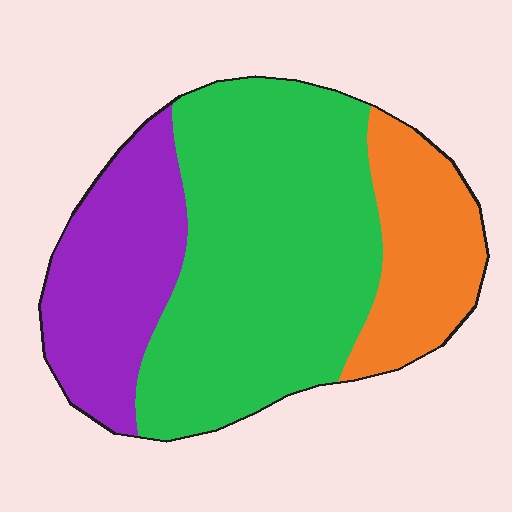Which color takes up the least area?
Orange, at roughly 20%.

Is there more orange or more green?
Green.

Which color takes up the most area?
Green, at roughly 55%.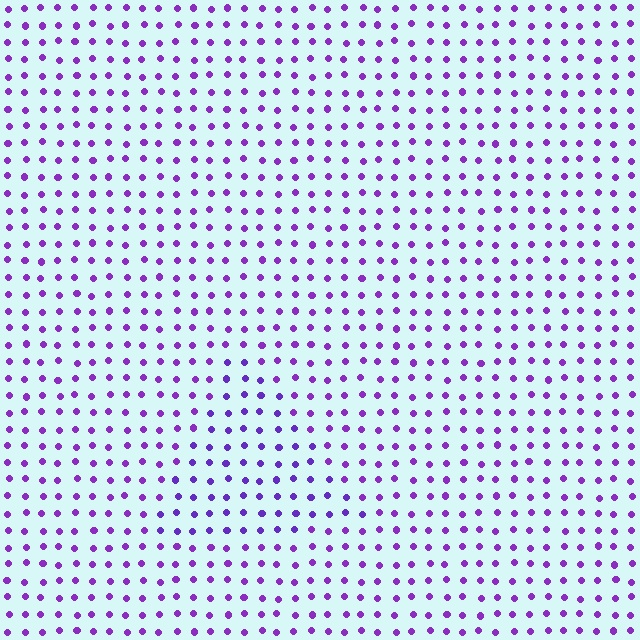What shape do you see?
I see a triangle.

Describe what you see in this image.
The image is filled with small purple elements in a uniform arrangement. A triangle-shaped region is visible where the elements are tinted to a slightly different hue, forming a subtle color boundary.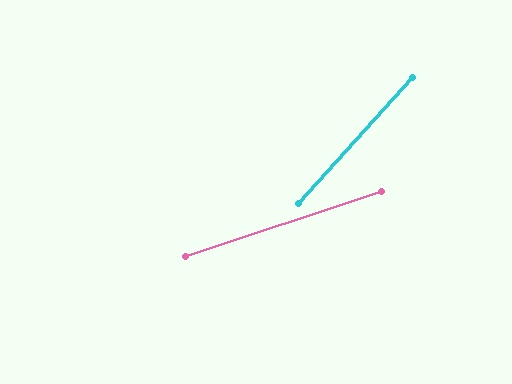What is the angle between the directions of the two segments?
Approximately 29 degrees.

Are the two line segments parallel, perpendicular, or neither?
Neither parallel nor perpendicular — they differ by about 29°.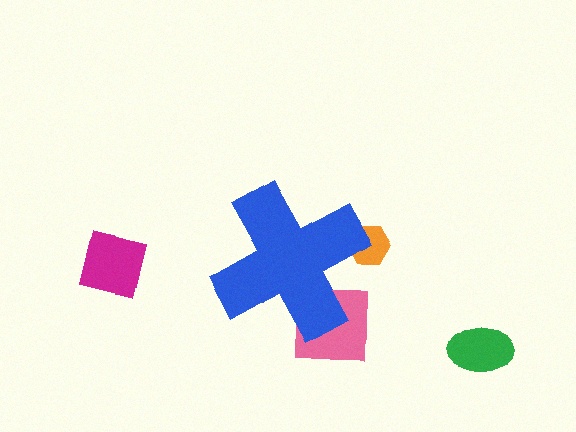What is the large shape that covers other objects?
A blue cross.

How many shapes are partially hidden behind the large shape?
2 shapes are partially hidden.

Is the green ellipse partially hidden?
No, the green ellipse is fully visible.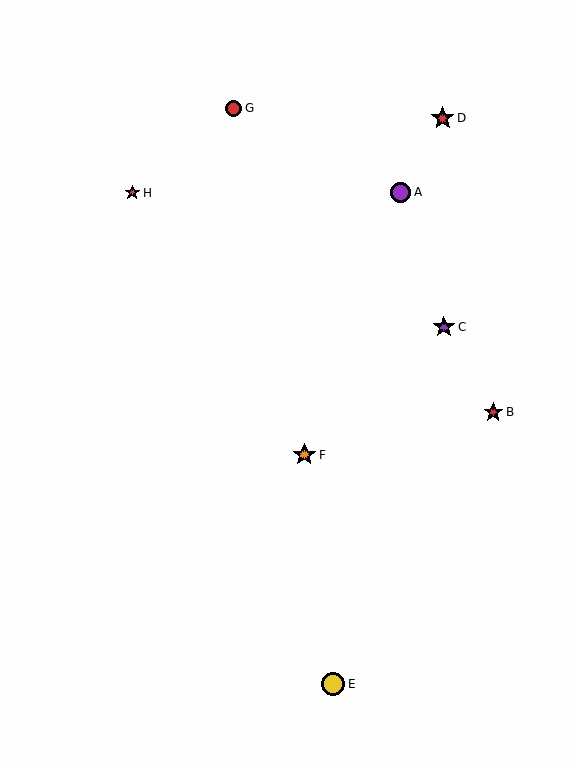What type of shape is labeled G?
Shape G is a red circle.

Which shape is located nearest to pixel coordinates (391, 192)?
The purple circle (labeled A) at (401, 192) is nearest to that location.